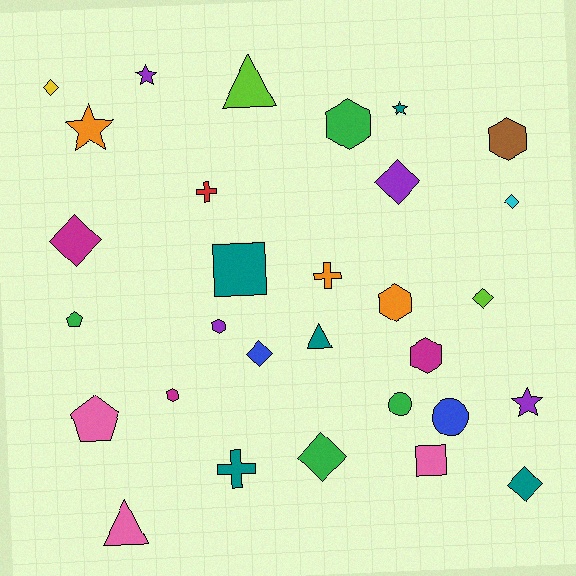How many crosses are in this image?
There are 3 crosses.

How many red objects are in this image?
There is 1 red object.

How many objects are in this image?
There are 30 objects.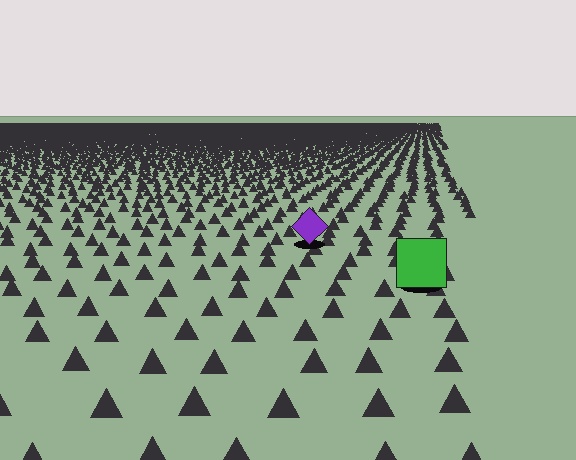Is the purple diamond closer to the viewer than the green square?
No. The green square is closer — you can tell from the texture gradient: the ground texture is coarser near it.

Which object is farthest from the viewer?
The purple diamond is farthest from the viewer. It appears smaller and the ground texture around it is denser.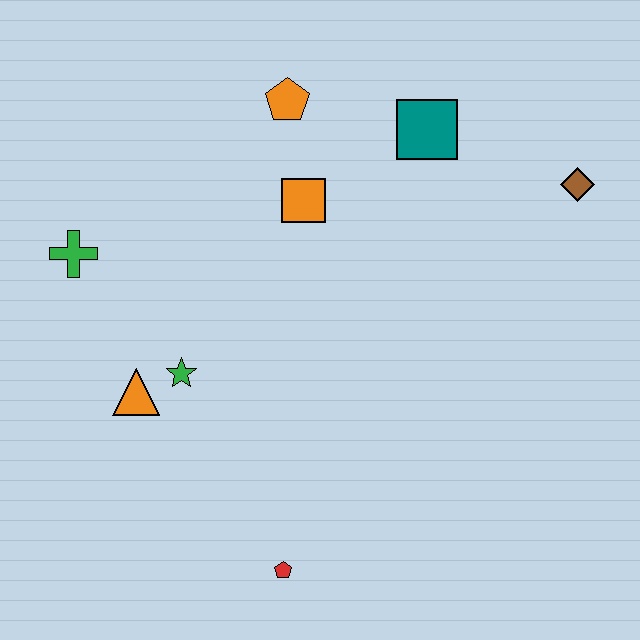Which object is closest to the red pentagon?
The green star is closest to the red pentagon.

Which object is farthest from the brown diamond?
The green cross is farthest from the brown diamond.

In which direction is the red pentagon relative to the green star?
The red pentagon is below the green star.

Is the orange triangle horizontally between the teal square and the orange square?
No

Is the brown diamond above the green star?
Yes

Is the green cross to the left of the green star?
Yes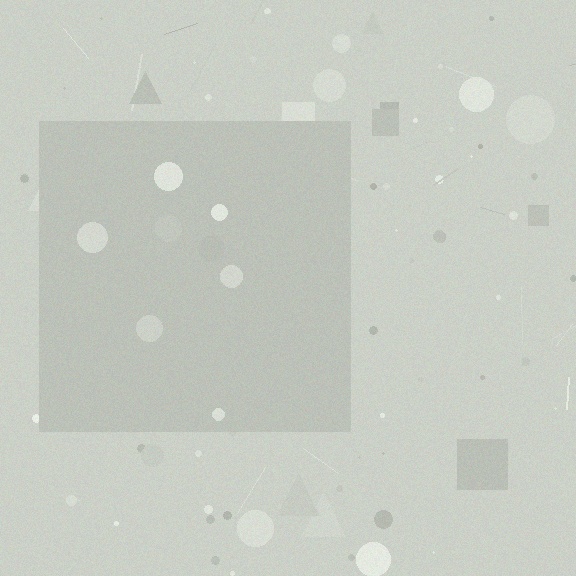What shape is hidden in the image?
A square is hidden in the image.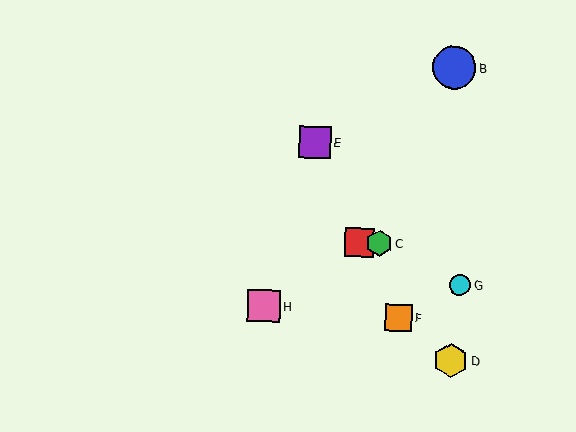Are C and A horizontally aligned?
Yes, both are at y≈243.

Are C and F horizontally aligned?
No, C is at y≈243 and F is at y≈318.